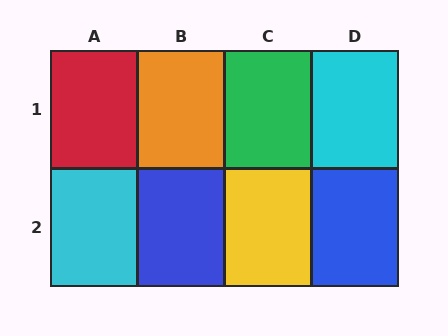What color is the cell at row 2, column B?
Blue.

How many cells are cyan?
2 cells are cyan.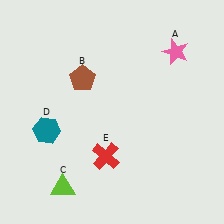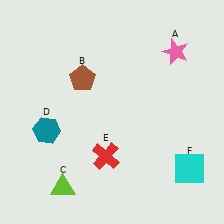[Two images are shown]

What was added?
A cyan square (F) was added in Image 2.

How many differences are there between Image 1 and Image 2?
There is 1 difference between the two images.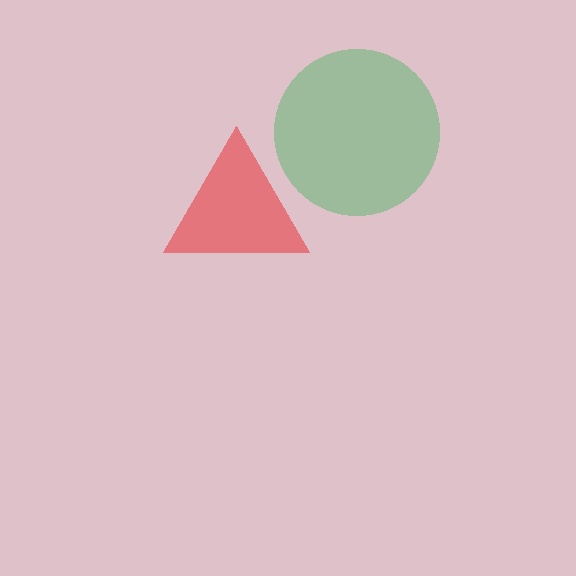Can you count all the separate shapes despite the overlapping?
Yes, there are 2 separate shapes.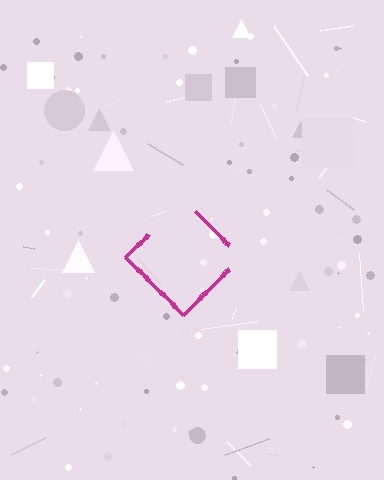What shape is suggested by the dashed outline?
The dashed outline suggests a diamond.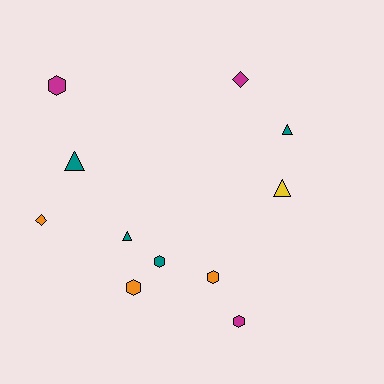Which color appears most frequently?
Teal, with 4 objects.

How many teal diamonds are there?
There are no teal diamonds.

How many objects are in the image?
There are 11 objects.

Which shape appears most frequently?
Hexagon, with 5 objects.